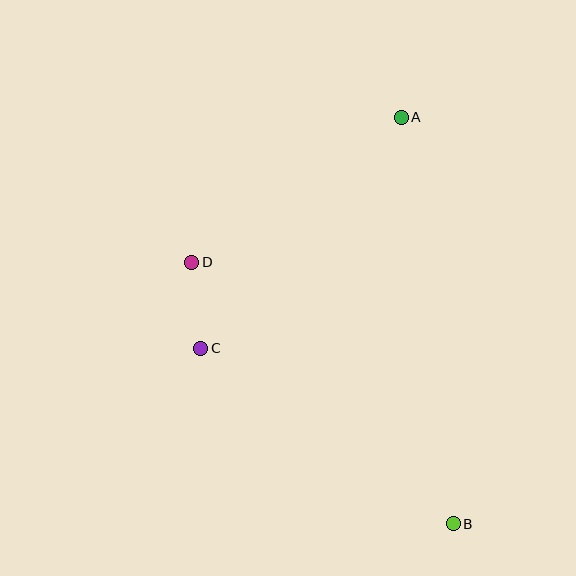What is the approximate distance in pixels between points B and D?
The distance between B and D is approximately 370 pixels.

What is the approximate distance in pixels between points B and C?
The distance between B and C is approximately 308 pixels.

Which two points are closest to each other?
Points C and D are closest to each other.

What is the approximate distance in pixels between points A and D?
The distance between A and D is approximately 255 pixels.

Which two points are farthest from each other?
Points A and B are farthest from each other.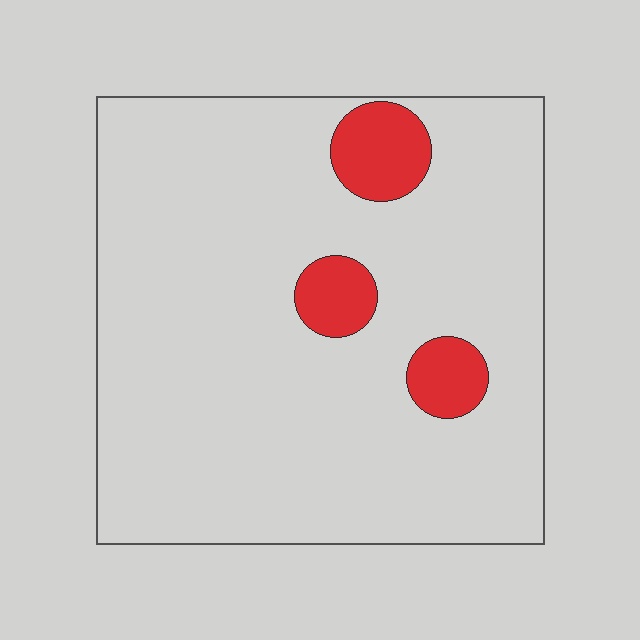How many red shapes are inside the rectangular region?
3.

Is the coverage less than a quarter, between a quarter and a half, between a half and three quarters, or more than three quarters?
Less than a quarter.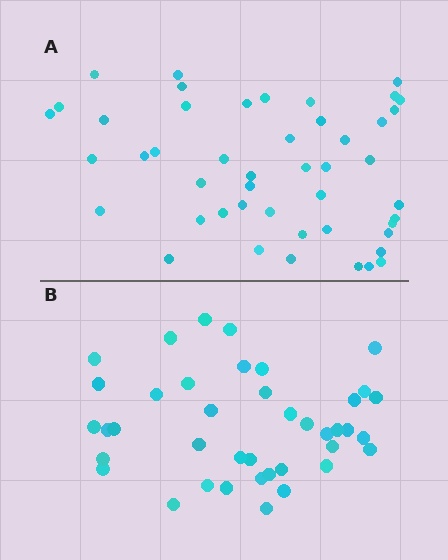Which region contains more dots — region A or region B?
Region A (the top region) has more dots.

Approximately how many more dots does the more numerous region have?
Region A has roughly 8 or so more dots than region B.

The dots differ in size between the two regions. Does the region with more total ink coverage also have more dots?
No. Region B has more total ink coverage because its dots are larger, but region A actually contains more individual dots. Total area can be misleading — the number of items is what matters here.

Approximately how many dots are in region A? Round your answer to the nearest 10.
About 50 dots. (The exact count is 47, which rounds to 50.)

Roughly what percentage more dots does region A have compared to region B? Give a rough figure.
About 20% more.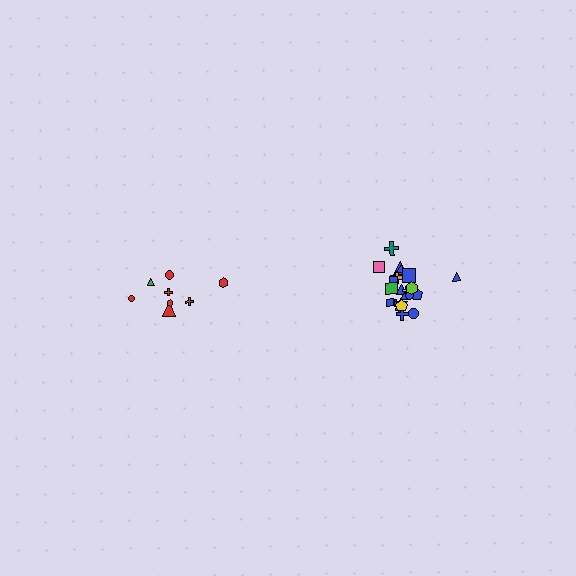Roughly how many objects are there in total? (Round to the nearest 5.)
Roughly 30 objects in total.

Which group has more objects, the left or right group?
The right group.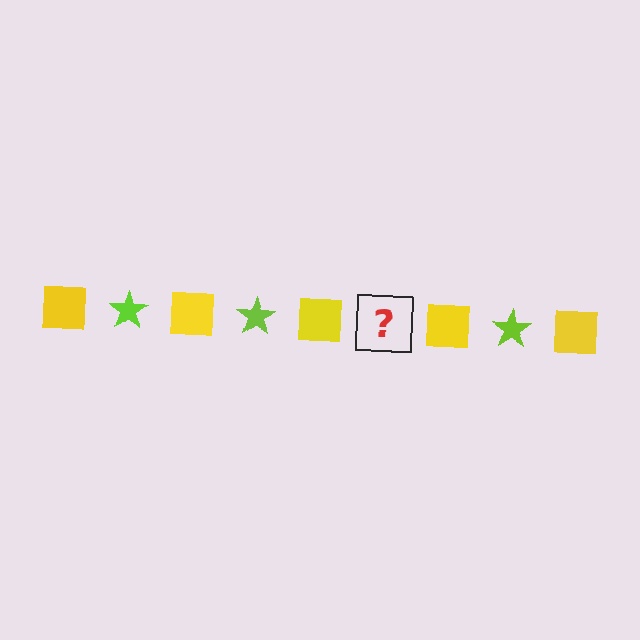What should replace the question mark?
The question mark should be replaced with a lime star.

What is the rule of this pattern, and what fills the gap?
The rule is that the pattern alternates between yellow square and lime star. The gap should be filled with a lime star.